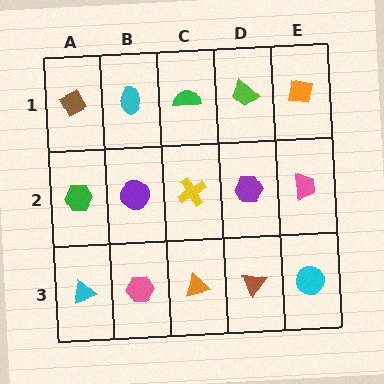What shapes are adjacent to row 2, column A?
A brown diamond (row 1, column A), a cyan triangle (row 3, column A), a purple circle (row 2, column B).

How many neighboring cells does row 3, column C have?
3.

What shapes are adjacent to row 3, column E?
A pink trapezoid (row 2, column E), a brown triangle (row 3, column D).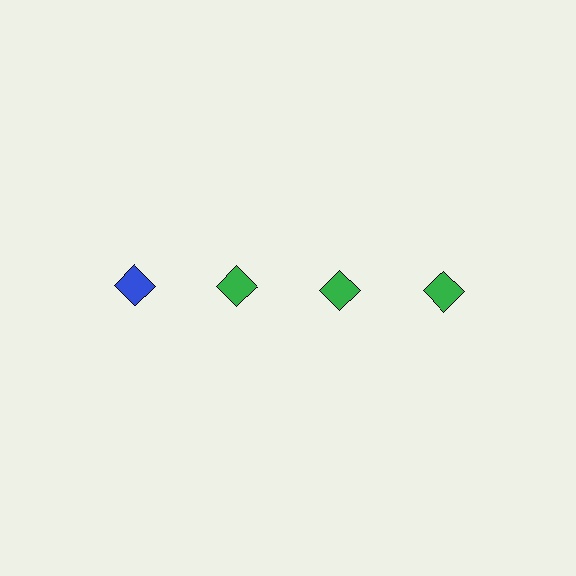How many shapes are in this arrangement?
There are 4 shapes arranged in a grid pattern.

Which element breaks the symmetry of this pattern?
The blue diamond in the top row, leftmost column breaks the symmetry. All other shapes are green diamonds.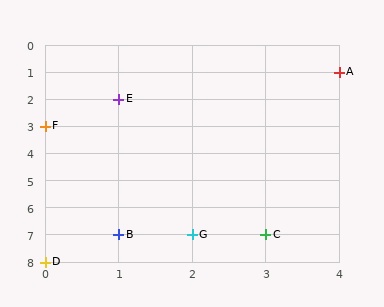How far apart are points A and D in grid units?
Points A and D are 4 columns and 7 rows apart (about 8.1 grid units diagonally).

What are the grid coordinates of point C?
Point C is at grid coordinates (3, 7).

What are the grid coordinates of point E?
Point E is at grid coordinates (1, 2).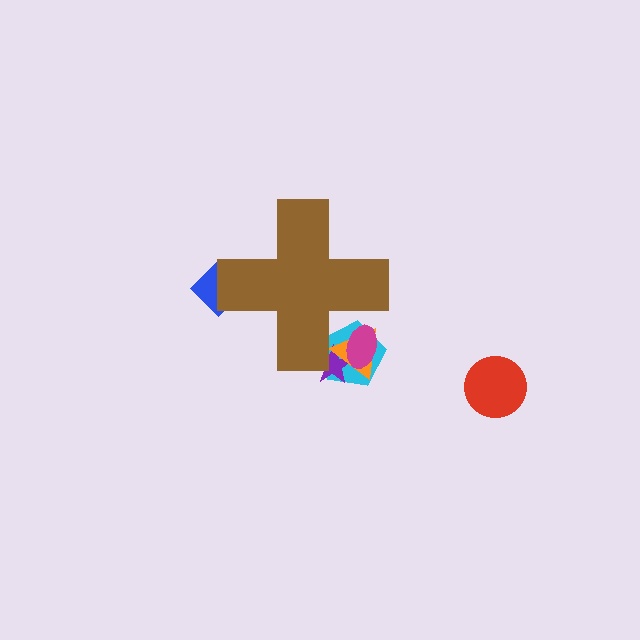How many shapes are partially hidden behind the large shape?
5 shapes are partially hidden.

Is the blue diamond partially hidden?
Yes, the blue diamond is partially hidden behind the brown cross.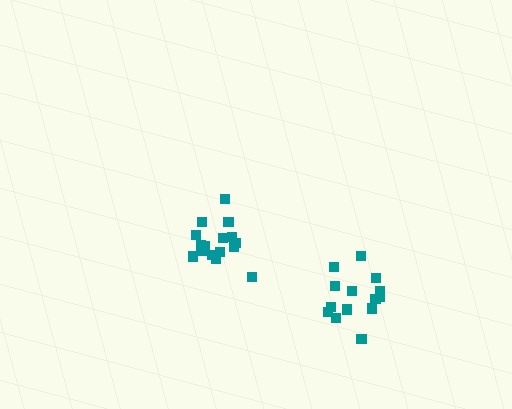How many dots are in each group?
Group 1: 17 dots, Group 2: 14 dots (31 total).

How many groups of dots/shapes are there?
There are 2 groups.